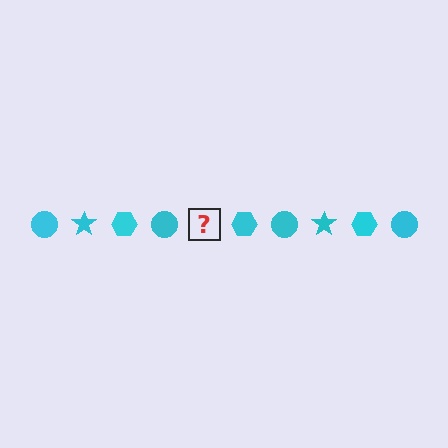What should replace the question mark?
The question mark should be replaced with a cyan star.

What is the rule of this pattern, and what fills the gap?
The rule is that the pattern cycles through circle, star, hexagon shapes in cyan. The gap should be filled with a cyan star.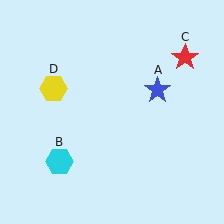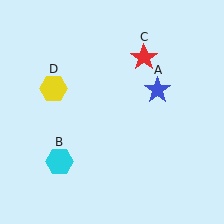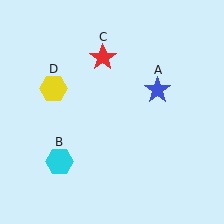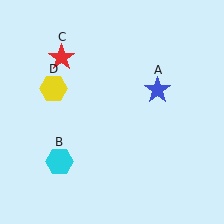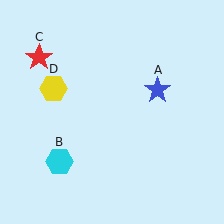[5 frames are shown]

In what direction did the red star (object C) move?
The red star (object C) moved left.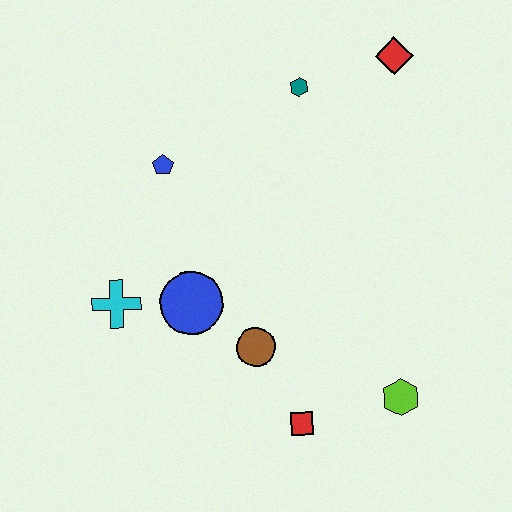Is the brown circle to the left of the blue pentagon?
No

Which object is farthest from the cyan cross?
The red diamond is farthest from the cyan cross.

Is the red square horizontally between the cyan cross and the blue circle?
No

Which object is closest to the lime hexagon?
The red square is closest to the lime hexagon.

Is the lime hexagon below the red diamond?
Yes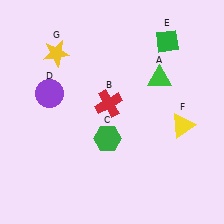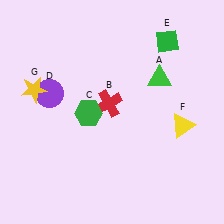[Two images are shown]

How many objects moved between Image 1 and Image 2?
2 objects moved between the two images.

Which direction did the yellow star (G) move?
The yellow star (G) moved down.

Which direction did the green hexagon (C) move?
The green hexagon (C) moved up.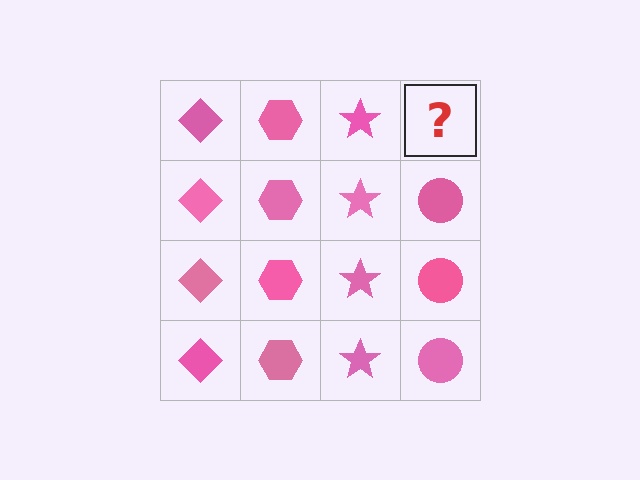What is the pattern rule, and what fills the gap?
The rule is that each column has a consistent shape. The gap should be filled with a pink circle.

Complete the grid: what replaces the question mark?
The question mark should be replaced with a pink circle.